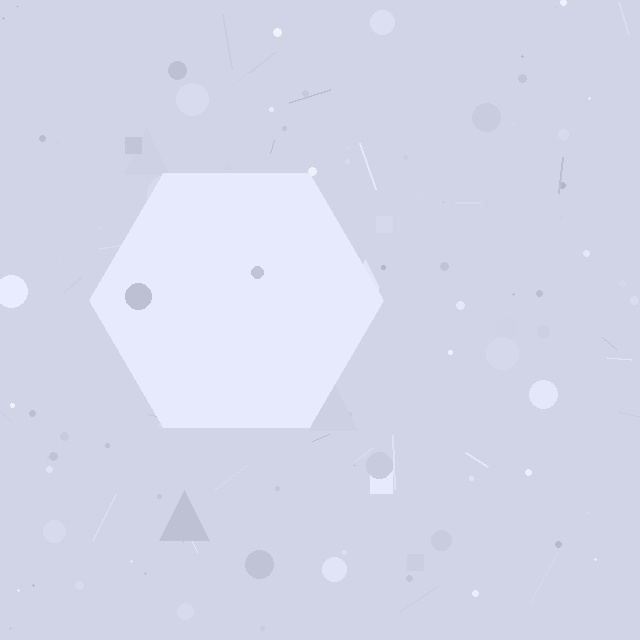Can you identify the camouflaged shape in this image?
The camouflaged shape is a hexagon.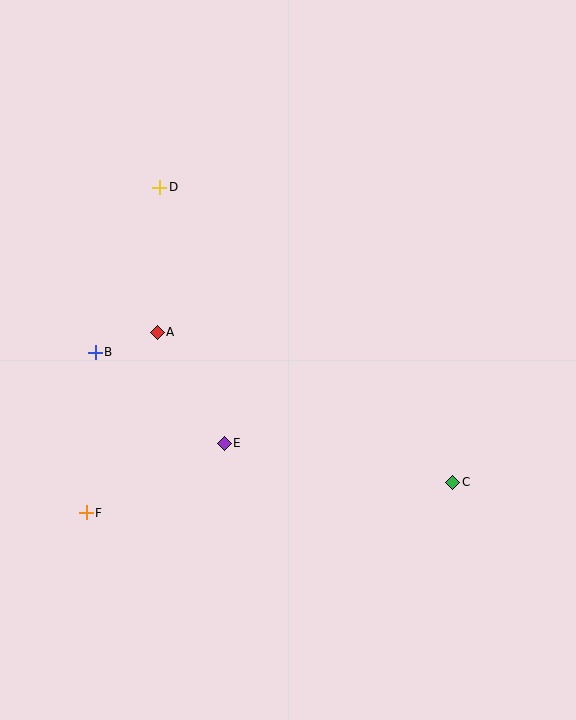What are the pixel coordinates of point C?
Point C is at (453, 482).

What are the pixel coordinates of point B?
Point B is at (95, 352).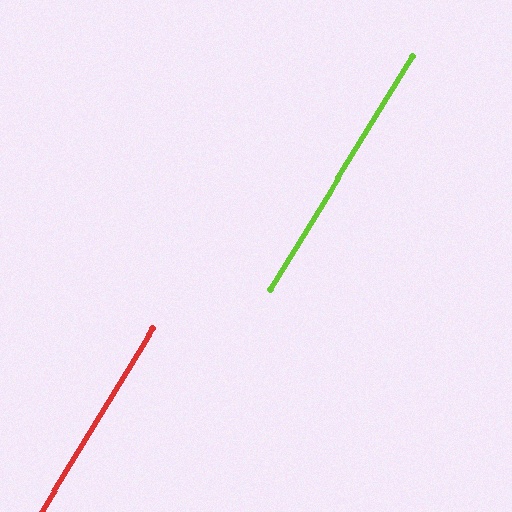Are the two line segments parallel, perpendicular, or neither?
Parallel — their directions differ by only 0.3°.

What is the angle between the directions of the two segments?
Approximately 0 degrees.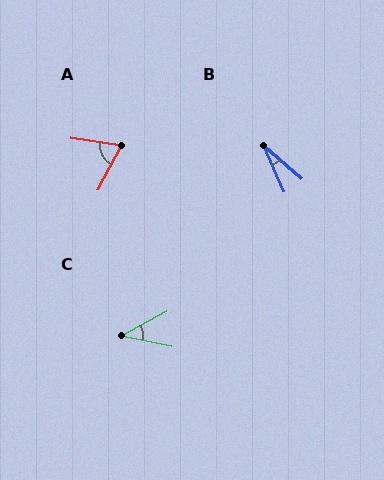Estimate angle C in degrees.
Approximately 40 degrees.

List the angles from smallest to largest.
B (25°), C (40°), A (70°).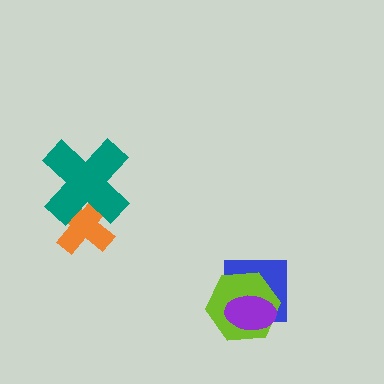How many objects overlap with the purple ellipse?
2 objects overlap with the purple ellipse.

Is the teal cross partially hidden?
No, no other shape covers it.